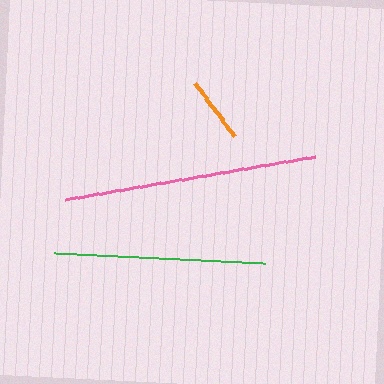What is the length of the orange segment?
The orange segment is approximately 66 pixels long.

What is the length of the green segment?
The green segment is approximately 211 pixels long.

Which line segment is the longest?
The pink line is the longest at approximately 253 pixels.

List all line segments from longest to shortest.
From longest to shortest: pink, green, orange.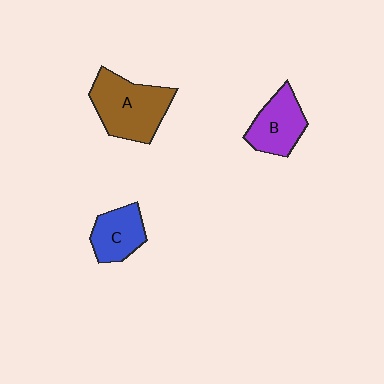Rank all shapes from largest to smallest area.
From largest to smallest: A (brown), B (purple), C (blue).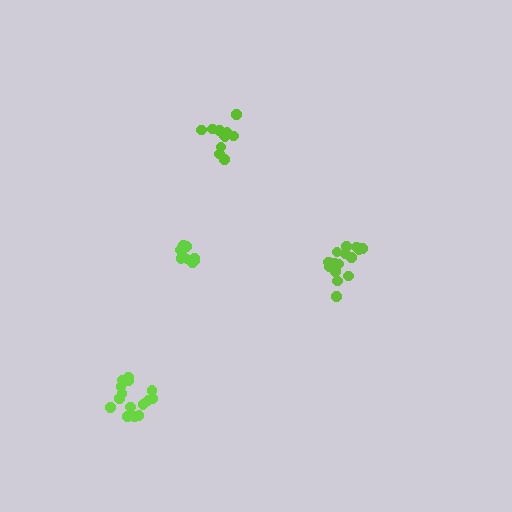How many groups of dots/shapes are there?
There are 4 groups.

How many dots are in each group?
Group 1: 11 dots, Group 2: 15 dots, Group 3: 15 dots, Group 4: 11 dots (52 total).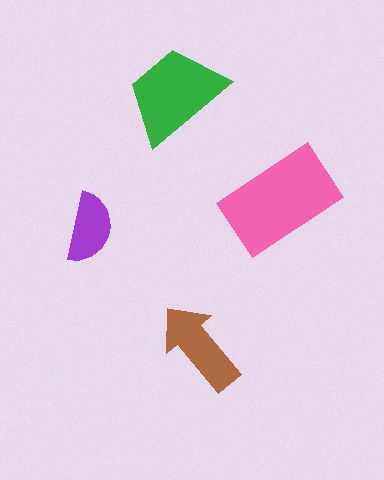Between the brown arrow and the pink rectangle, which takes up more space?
The pink rectangle.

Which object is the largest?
The pink rectangle.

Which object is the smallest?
The purple semicircle.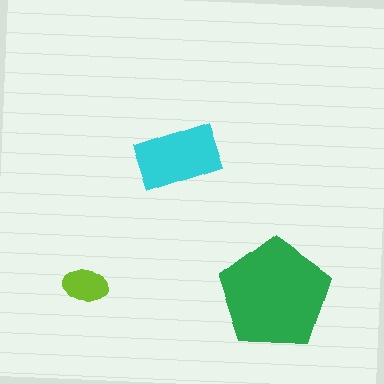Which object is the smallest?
The lime ellipse.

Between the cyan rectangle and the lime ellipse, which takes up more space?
The cyan rectangle.